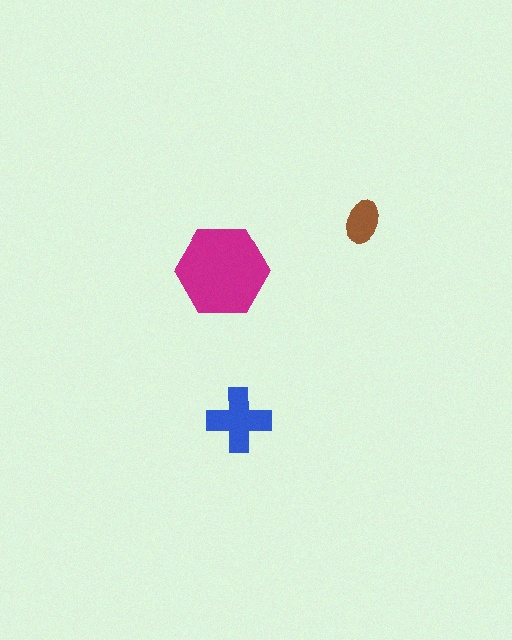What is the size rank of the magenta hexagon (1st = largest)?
1st.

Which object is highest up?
The brown ellipse is topmost.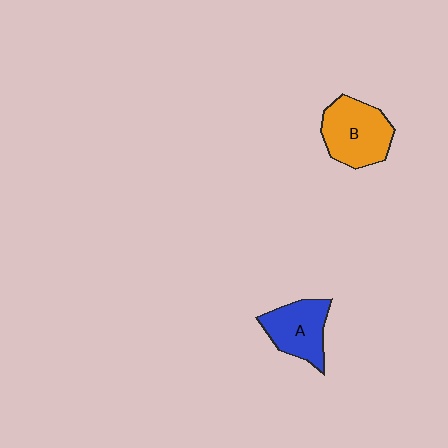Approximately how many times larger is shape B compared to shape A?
Approximately 1.2 times.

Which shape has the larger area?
Shape B (orange).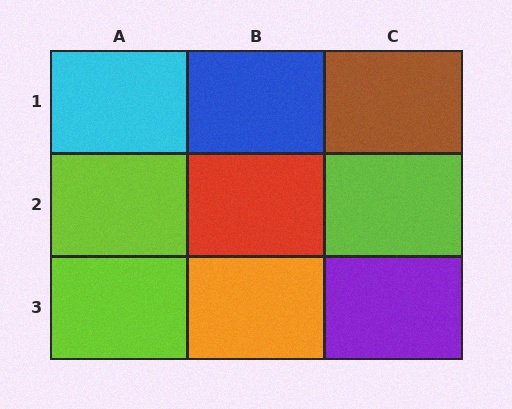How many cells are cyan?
1 cell is cyan.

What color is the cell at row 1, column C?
Brown.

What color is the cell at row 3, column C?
Purple.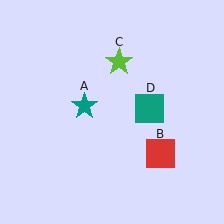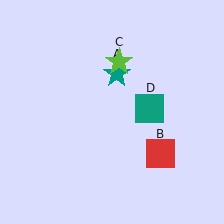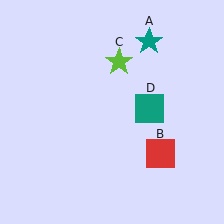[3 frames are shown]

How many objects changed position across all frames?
1 object changed position: teal star (object A).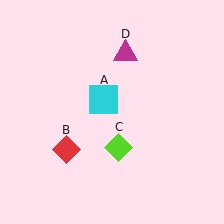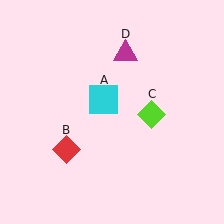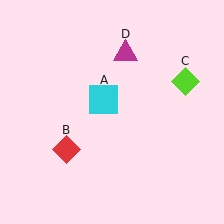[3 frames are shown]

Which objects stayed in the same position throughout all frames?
Cyan square (object A) and red diamond (object B) and magenta triangle (object D) remained stationary.